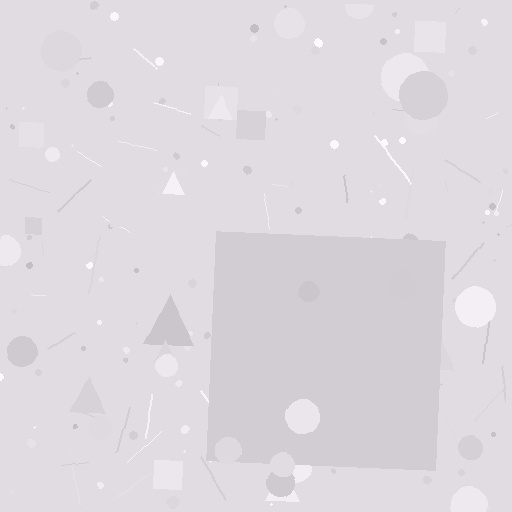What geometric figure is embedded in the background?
A square is embedded in the background.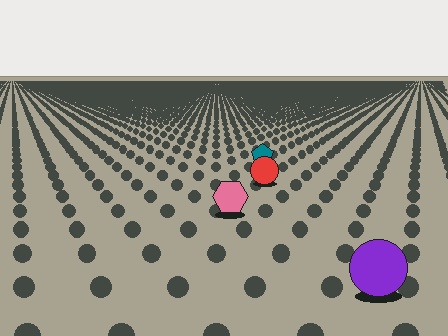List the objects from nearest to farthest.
From nearest to farthest: the purple circle, the pink hexagon, the red circle, the teal pentagon.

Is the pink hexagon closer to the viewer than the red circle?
Yes. The pink hexagon is closer — you can tell from the texture gradient: the ground texture is coarser near it.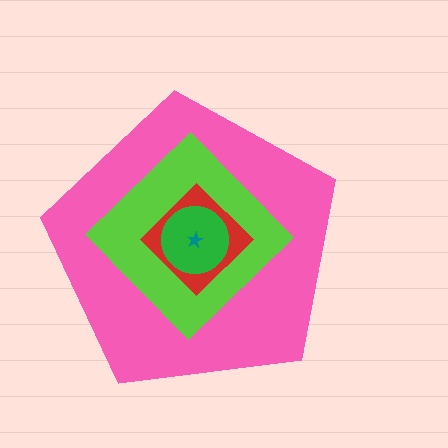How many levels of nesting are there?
5.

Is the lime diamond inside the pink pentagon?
Yes.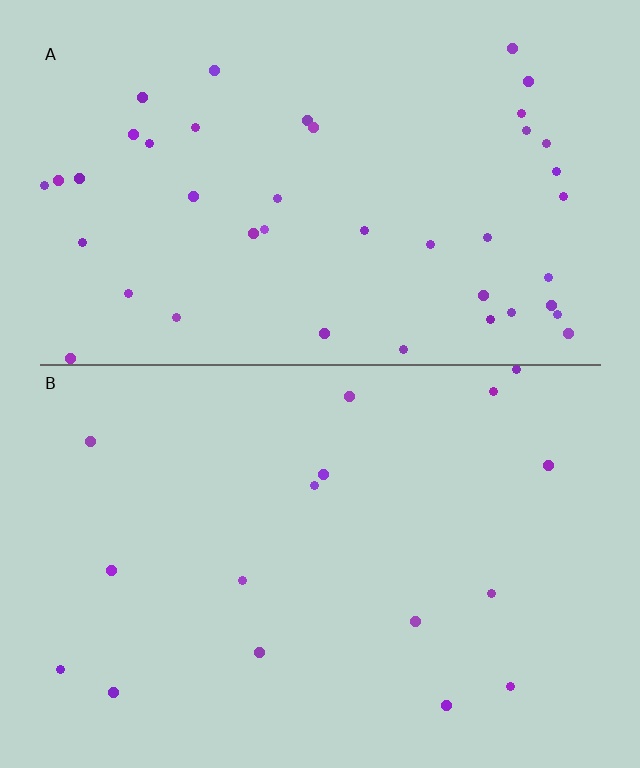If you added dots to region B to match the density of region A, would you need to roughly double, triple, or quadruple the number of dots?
Approximately triple.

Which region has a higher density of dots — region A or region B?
A (the top).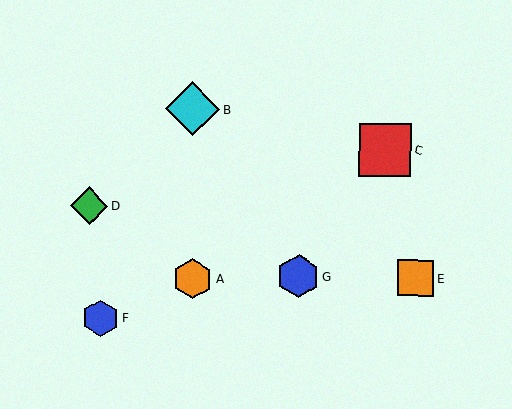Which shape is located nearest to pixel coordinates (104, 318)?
The blue hexagon (labeled F) at (101, 318) is nearest to that location.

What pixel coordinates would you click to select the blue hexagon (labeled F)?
Click at (101, 318) to select the blue hexagon F.